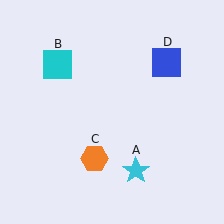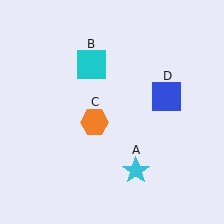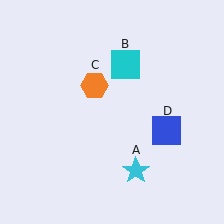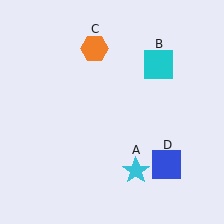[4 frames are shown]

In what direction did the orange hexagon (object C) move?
The orange hexagon (object C) moved up.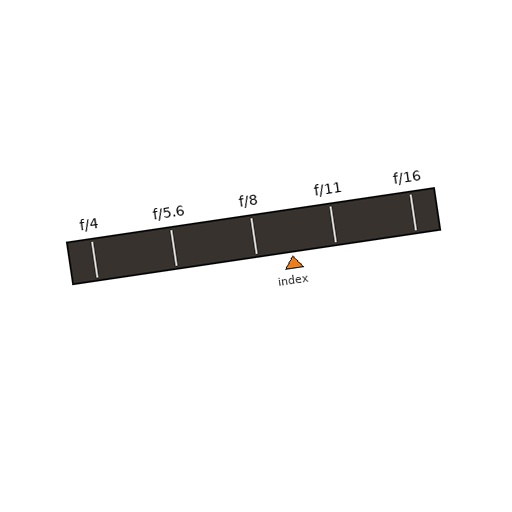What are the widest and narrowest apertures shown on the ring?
The widest aperture shown is f/4 and the narrowest is f/16.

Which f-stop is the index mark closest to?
The index mark is closest to f/8.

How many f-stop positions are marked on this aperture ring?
There are 5 f-stop positions marked.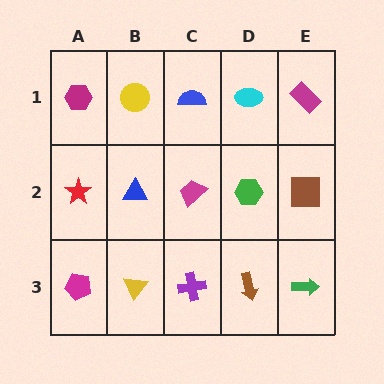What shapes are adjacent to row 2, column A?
A magenta hexagon (row 1, column A), a magenta pentagon (row 3, column A), a blue triangle (row 2, column B).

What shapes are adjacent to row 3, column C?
A magenta trapezoid (row 2, column C), a yellow triangle (row 3, column B), a brown arrow (row 3, column D).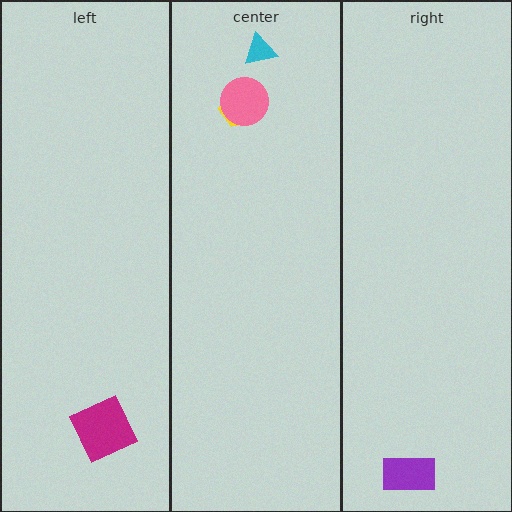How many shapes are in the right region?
1.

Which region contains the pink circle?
The center region.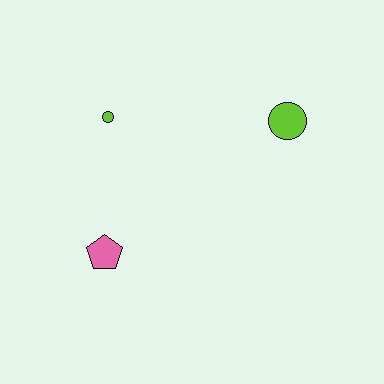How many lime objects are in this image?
There are 2 lime objects.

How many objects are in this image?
There are 3 objects.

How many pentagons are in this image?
There is 1 pentagon.